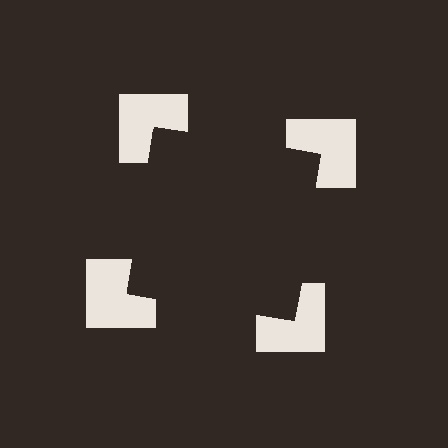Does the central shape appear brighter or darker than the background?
It typically appears slightly darker than the background, even though no actual brightness change is drawn.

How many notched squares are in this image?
There are 4 — one at each vertex of the illusory square.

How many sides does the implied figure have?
4 sides.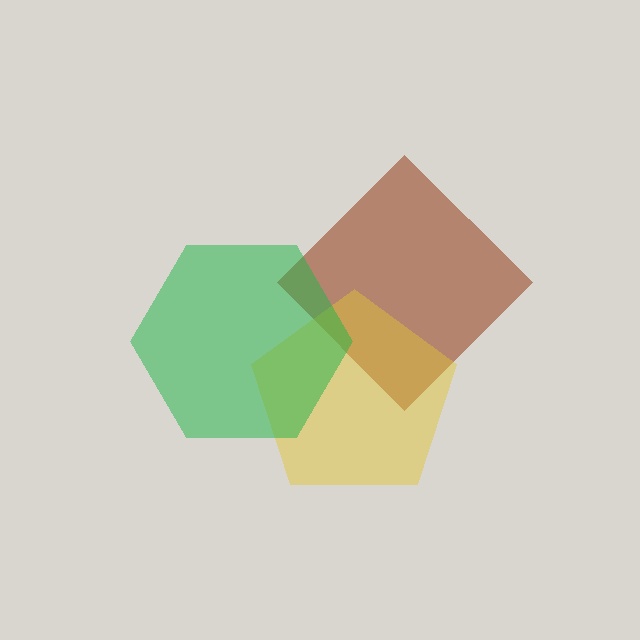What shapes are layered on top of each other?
The layered shapes are: a brown diamond, a yellow pentagon, a green hexagon.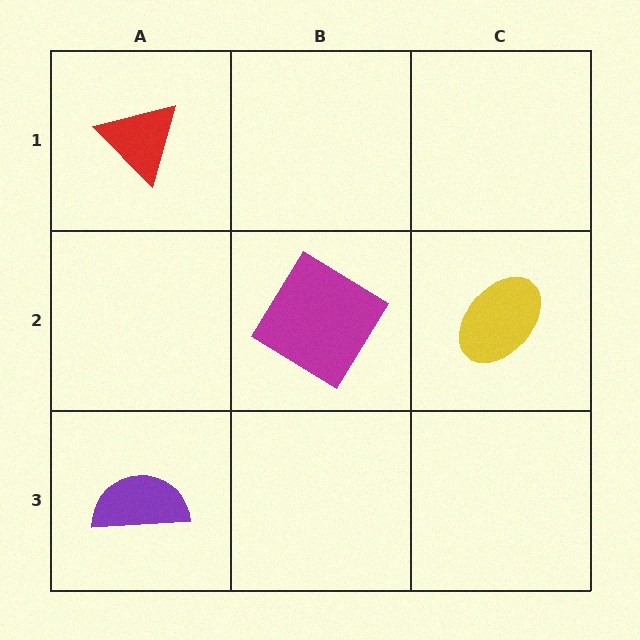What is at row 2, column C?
A yellow ellipse.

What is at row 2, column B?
A magenta diamond.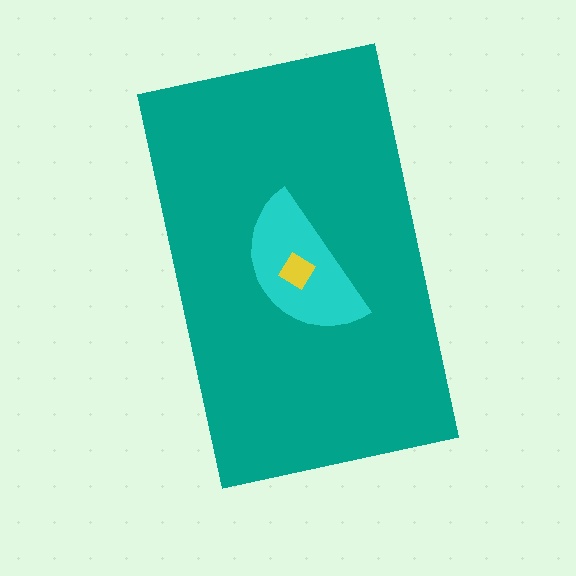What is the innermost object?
The yellow diamond.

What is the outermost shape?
The teal rectangle.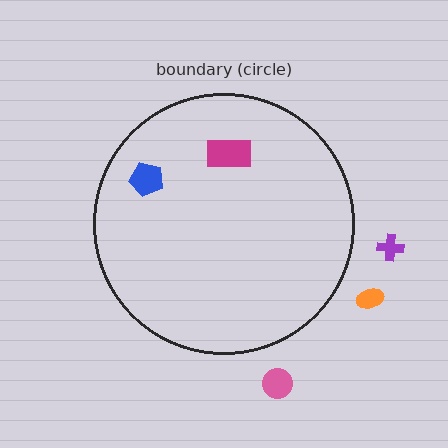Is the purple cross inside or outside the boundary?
Outside.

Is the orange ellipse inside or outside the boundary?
Outside.